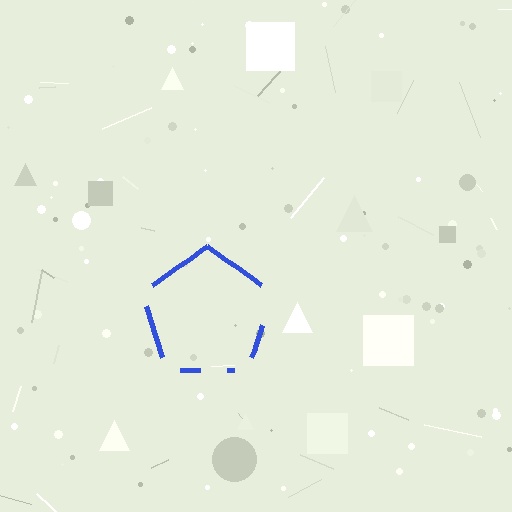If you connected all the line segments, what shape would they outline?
They would outline a pentagon.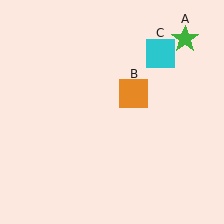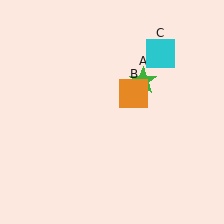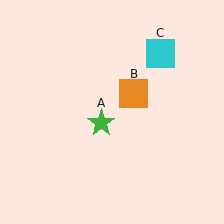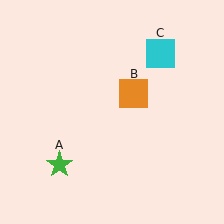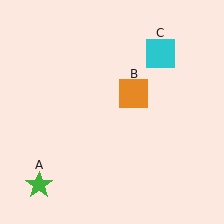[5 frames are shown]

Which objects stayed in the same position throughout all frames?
Orange square (object B) and cyan square (object C) remained stationary.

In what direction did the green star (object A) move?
The green star (object A) moved down and to the left.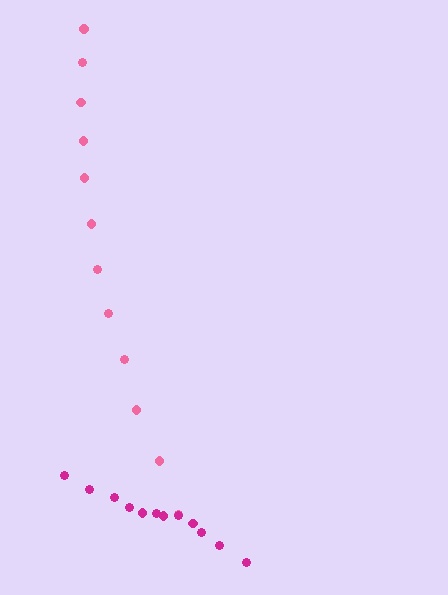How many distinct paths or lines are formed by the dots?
There are 2 distinct paths.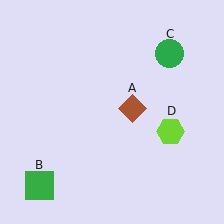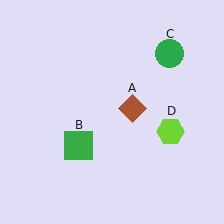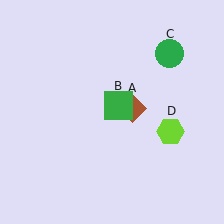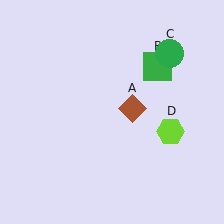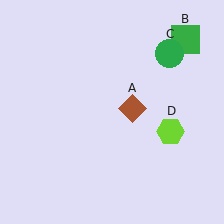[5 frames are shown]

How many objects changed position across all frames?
1 object changed position: green square (object B).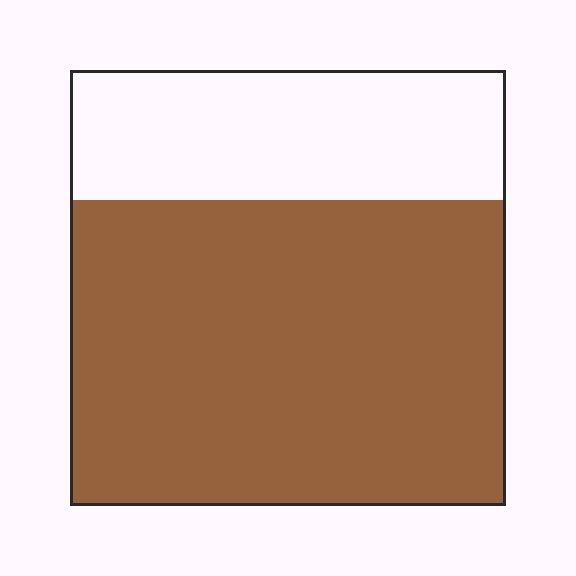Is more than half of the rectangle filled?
Yes.